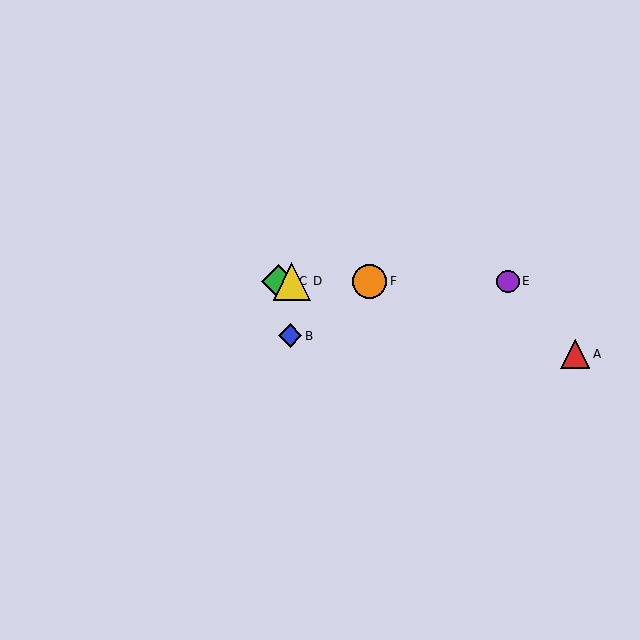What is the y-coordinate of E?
Object E is at y≈281.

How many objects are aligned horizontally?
4 objects (C, D, E, F) are aligned horizontally.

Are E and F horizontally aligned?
Yes, both are at y≈281.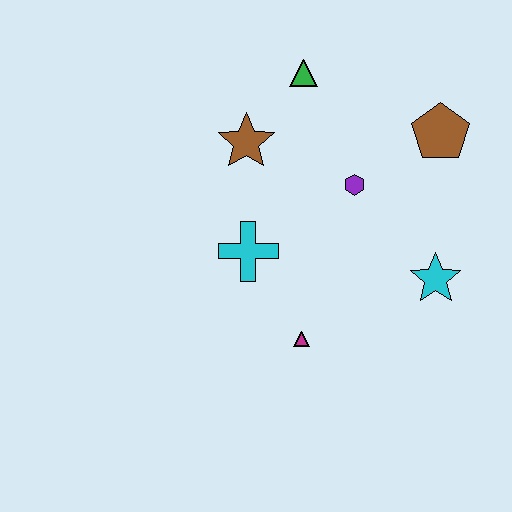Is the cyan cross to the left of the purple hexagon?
Yes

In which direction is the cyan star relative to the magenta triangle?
The cyan star is to the right of the magenta triangle.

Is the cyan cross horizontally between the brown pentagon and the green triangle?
No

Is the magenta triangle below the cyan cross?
Yes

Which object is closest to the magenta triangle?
The cyan cross is closest to the magenta triangle.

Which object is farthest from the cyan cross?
The brown pentagon is farthest from the cyan cross.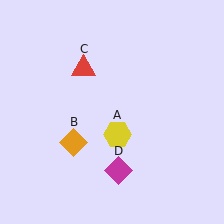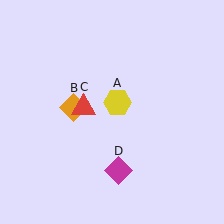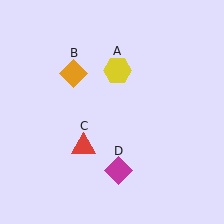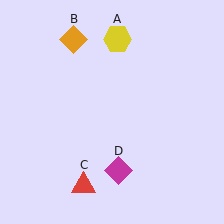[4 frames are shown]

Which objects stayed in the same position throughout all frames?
Magenta diamond (object D) remained stationary.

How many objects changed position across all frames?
3 objects changed position: yellow hexagon (object A), orange diamond (object B), red triangle (object C).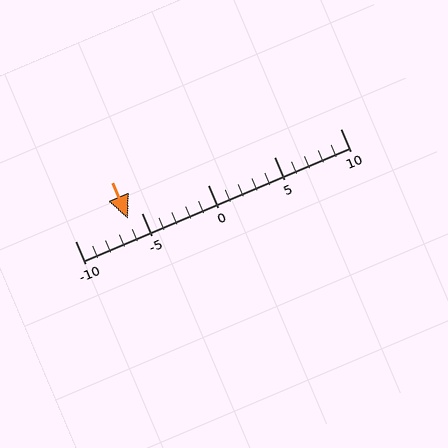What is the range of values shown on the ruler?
The ruler shows values from -10 to 10.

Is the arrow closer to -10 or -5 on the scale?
The arrow is closer to -5.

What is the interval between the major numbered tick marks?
The major tick marks are spaced 5 units apart.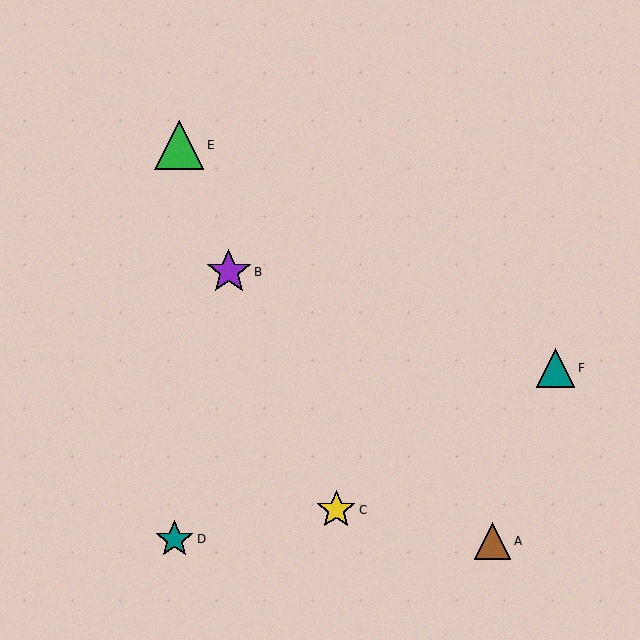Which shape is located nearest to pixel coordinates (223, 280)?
The purple star (labeled B) at (229, 272) is nearest to that location.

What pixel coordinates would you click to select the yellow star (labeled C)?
Click at (336, 510) to select the yellow star C.